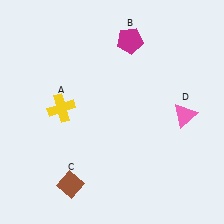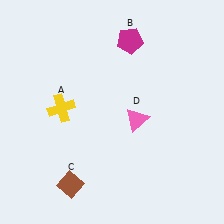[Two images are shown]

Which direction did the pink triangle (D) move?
The pink triangle (D) moved left.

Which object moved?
The pink triangle (D) moved left.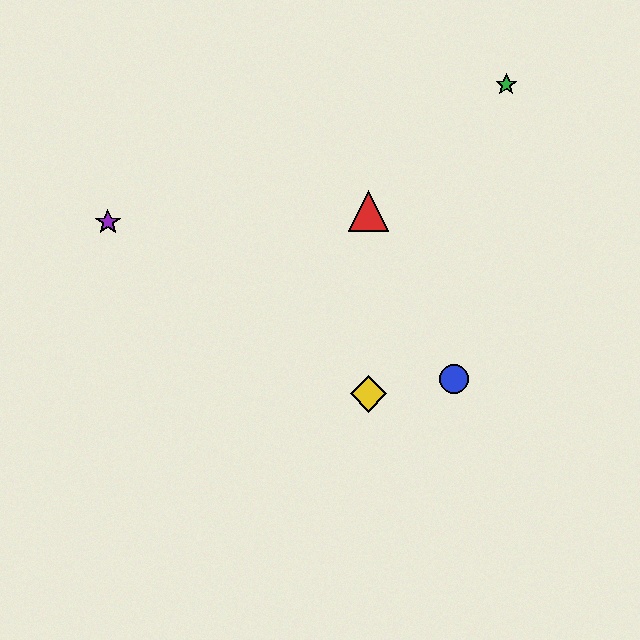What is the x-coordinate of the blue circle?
The blue circle is at x≈454.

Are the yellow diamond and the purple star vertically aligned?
No, the yellow diamond is at x≈369 and the purple star is at x≈108.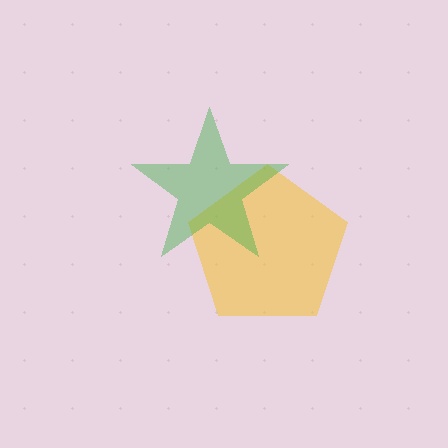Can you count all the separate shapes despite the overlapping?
Yes, there are 2 separate shapes.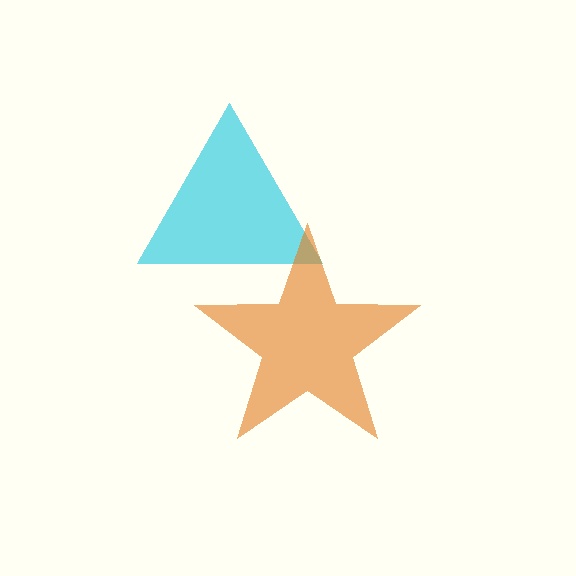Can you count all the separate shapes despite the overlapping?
Yes, there are 2 separate shapes.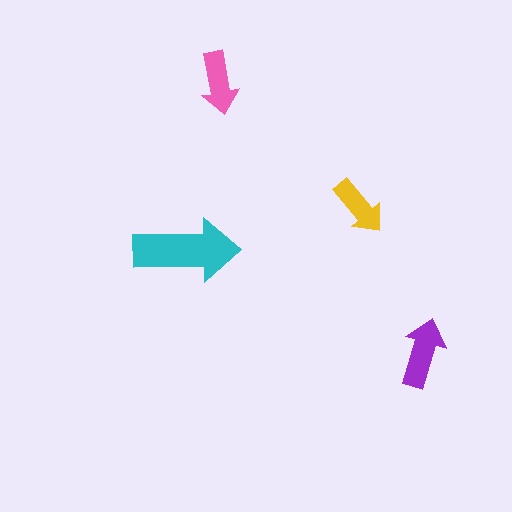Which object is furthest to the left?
The cyan arrow is leftmost.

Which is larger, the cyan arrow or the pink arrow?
The cyan one.